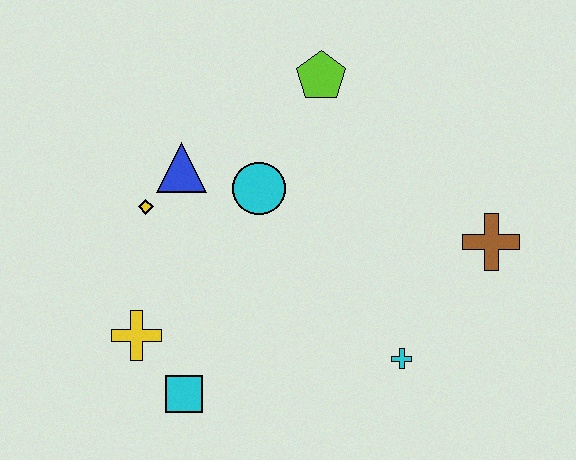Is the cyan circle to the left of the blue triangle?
No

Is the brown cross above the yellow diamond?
No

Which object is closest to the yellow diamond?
The blue triangle is closest to the yellow diamond.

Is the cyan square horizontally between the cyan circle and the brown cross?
No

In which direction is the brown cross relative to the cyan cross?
The brown cross is above the cyan cross.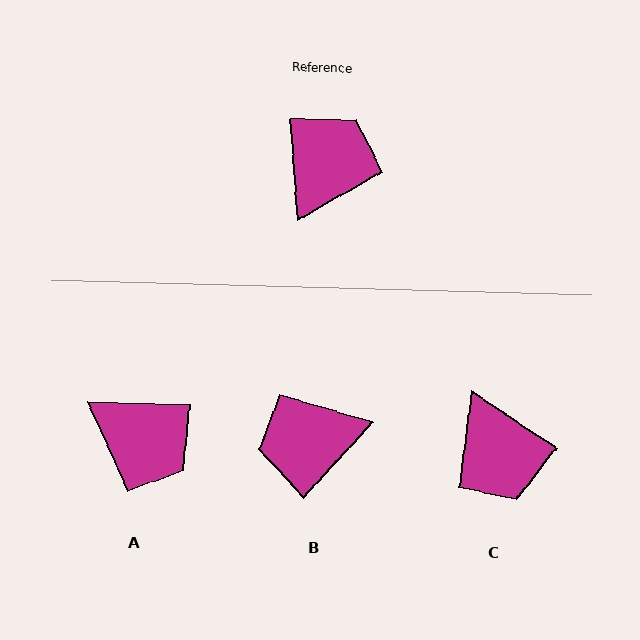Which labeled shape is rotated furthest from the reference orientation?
B, about 134 degrees away.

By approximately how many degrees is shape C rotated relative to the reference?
Approximately 128 degrees clockwise.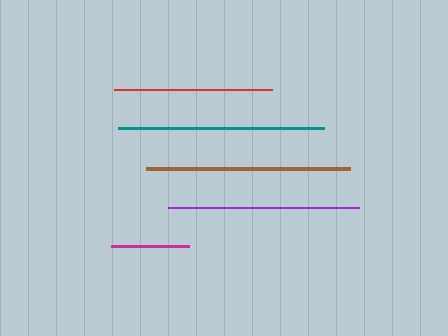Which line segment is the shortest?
The magenta line is the shortest at approximately 78 pixels.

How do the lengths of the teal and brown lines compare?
The teal and brown lines are approximately the same length.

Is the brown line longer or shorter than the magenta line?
The brown line is longer than the magenta line.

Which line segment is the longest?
The teal line is the longest at approximately 206 pixels.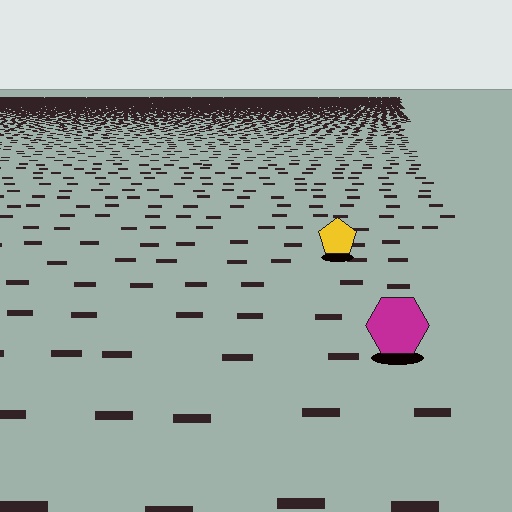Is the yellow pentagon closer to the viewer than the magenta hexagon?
No. The magenta hexagon is closer — you can tell from the texture gradient: the ground texture is coarser near it.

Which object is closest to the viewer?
The magenta hexagon is closest. The texture marks near it are larger and more spread out.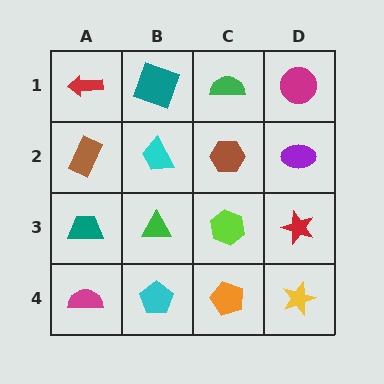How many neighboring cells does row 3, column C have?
4.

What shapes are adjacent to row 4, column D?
A red star (row 3, column D), an orange pentagon (row 4, column C).